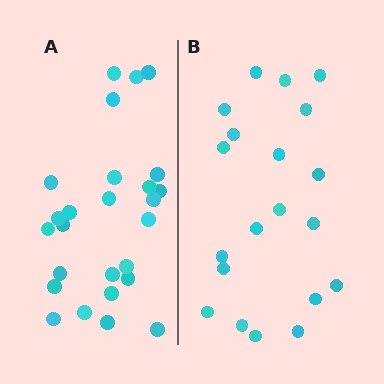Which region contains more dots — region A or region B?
Region A (the left region) has more dots.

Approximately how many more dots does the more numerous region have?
Region A has about 6 more dots than region B.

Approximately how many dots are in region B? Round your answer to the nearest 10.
About 20 dots.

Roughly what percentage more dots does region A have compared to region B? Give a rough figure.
About 30% more.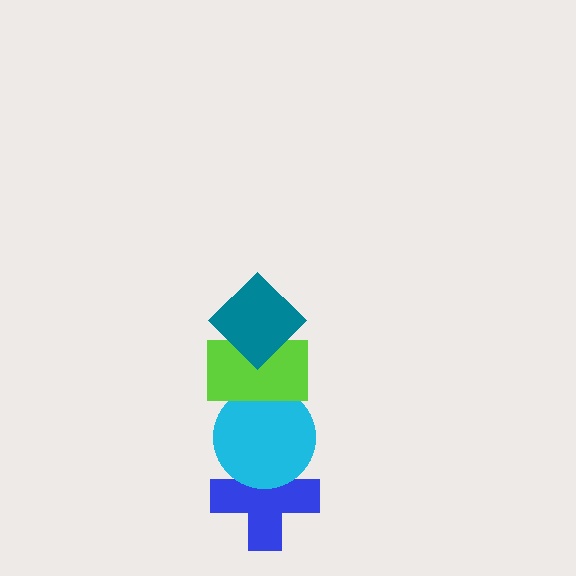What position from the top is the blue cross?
The blue cross is 4th from the top.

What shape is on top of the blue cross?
The cyan circle is on top of the blue cross.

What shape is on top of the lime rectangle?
The teal diamond is on top of the lime rectangle.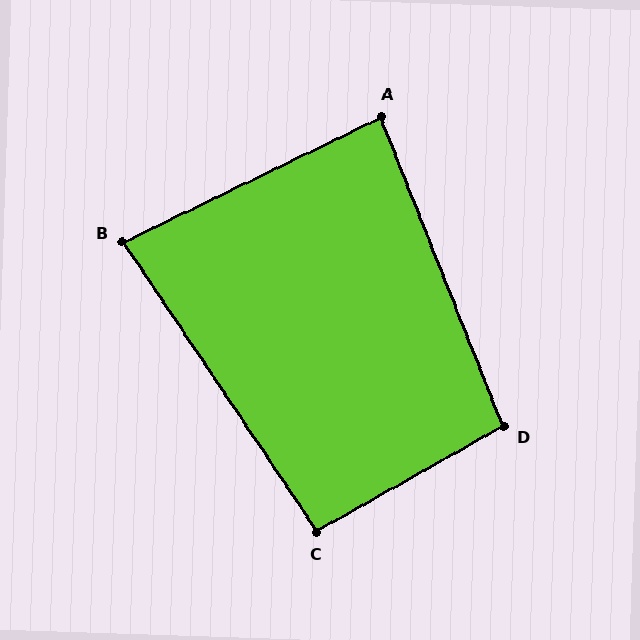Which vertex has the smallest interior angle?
B, at approximately 82 degrees.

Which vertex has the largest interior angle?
D, at approximately 98 degrees.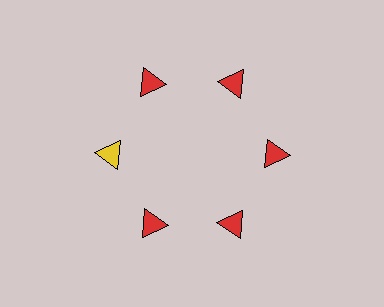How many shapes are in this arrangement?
There are 6 shapes arranged in a ring pattern.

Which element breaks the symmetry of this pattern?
The yellow triangle at roughly the 9 o'clock position breaks the symmetry. All other shapes are red triangles.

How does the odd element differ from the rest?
It has a different color: yellow instead of red.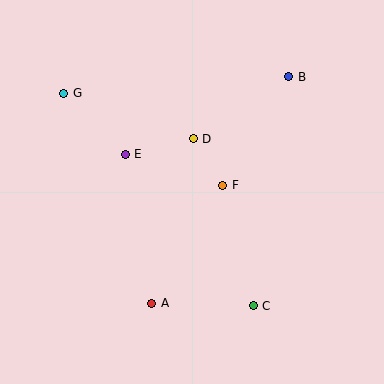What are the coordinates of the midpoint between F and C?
The midpoint between F and C is at (238, 246).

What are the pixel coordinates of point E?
Point E is at (125, 154).